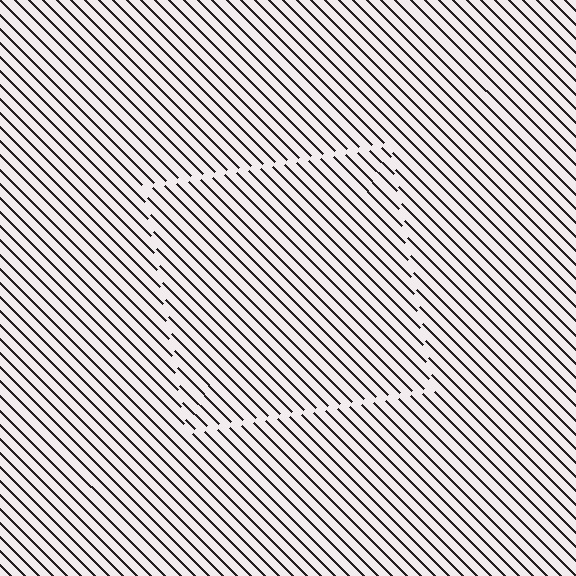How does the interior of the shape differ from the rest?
The interior of the shape contains the same grating, shifted by half a period — the contour is defined by the phase discontinuity where line-ends from the inner and outer gratings abut.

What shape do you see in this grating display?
An illusory square. The interior of the shape contains the same grating, shifted by half a period — the contour is defined by the phase discontinuity where line-ends from the inner and outer gratings abut.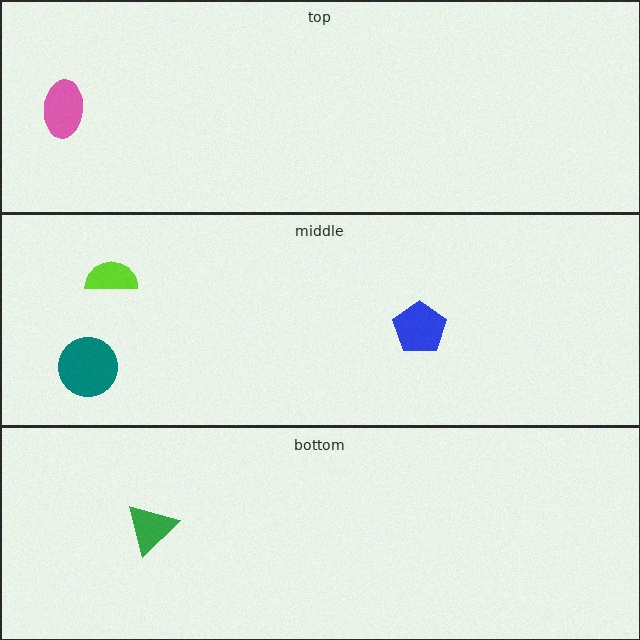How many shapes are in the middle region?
3.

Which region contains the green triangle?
The bottom region.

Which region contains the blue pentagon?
The middle region.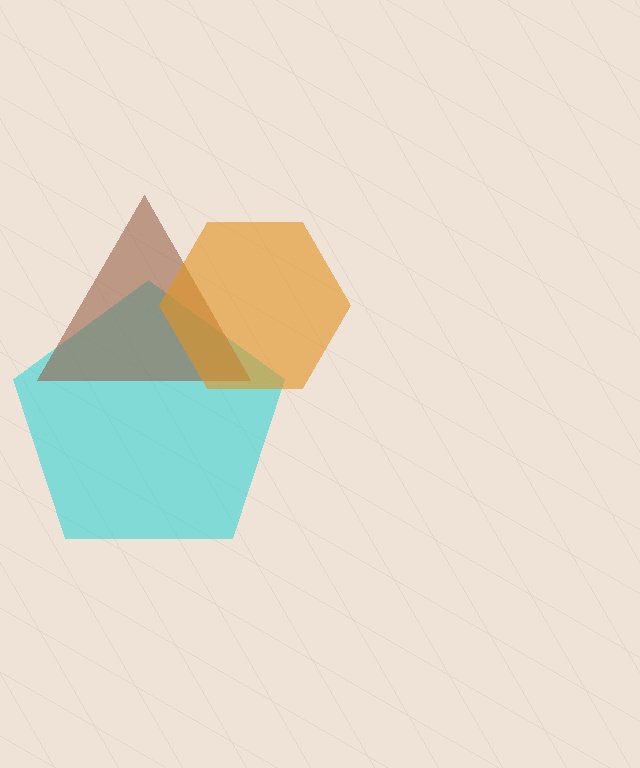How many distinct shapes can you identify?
There are 3 distinct shapes: a cyan pentagon, a brown triangle, an orange hexagon.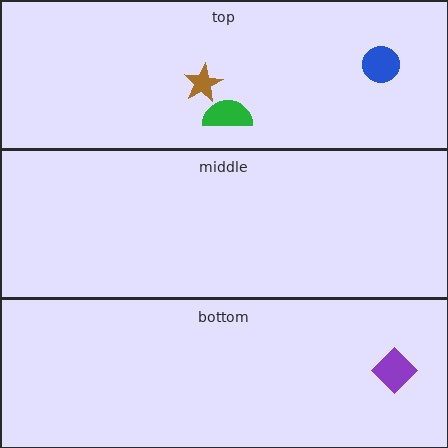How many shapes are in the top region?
3.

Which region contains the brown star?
The top region.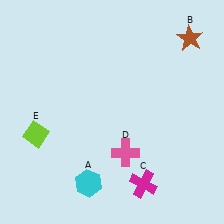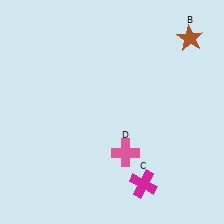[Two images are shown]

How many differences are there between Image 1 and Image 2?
There are 2 differences between the two images.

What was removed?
The lime diamond (E), the cyan hexagon (A) were removed in Image 2.